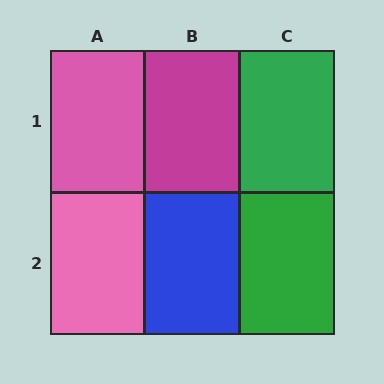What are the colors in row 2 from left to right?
Pink, blue, green.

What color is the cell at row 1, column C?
Green.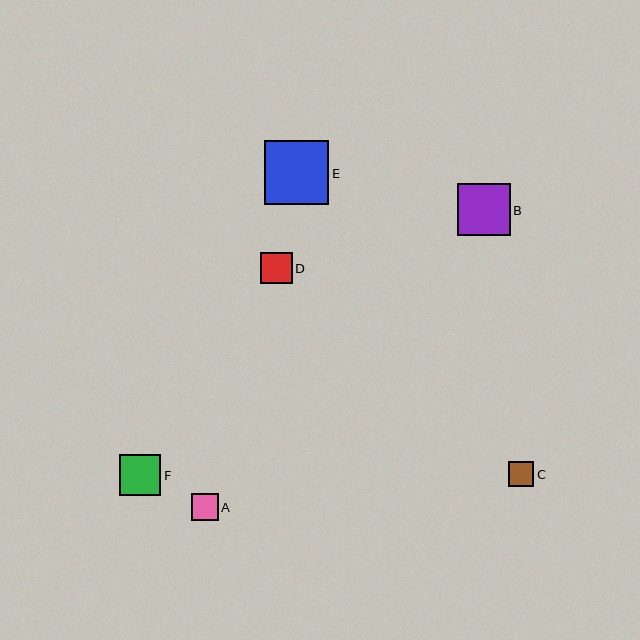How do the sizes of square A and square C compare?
Square A and square C are approximately the same size.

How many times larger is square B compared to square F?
Square B is approximately 1.3 times the size of square F.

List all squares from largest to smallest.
From largest to smallest: E, B, F, D, A, C.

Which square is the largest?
Square E is the largest with a size of approximately 64 pixels.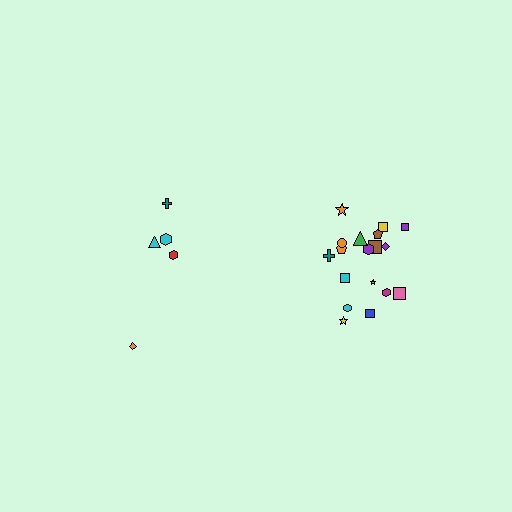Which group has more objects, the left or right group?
The right group.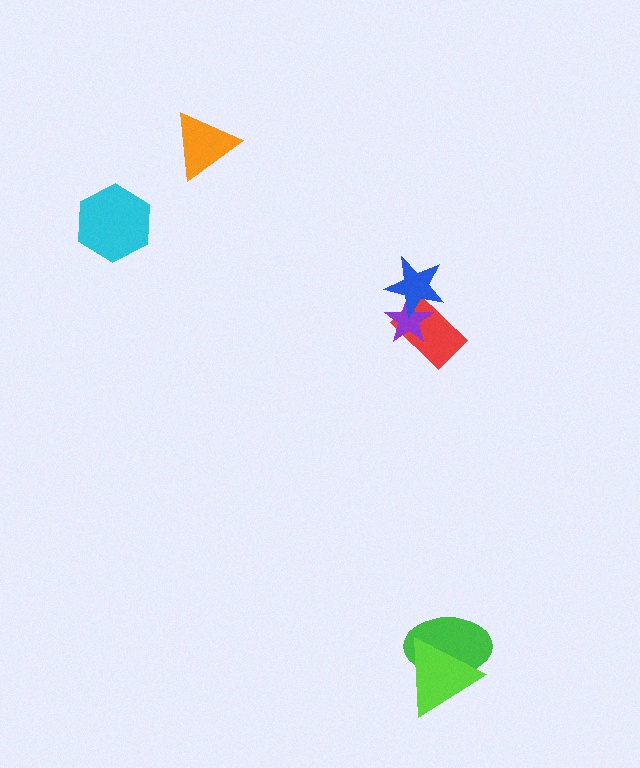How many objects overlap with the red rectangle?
2 objects overlap with the red rectangle.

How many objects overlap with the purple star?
2 objects overlap with the purple star.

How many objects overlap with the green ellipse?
1 object overlaps with the green ellipse.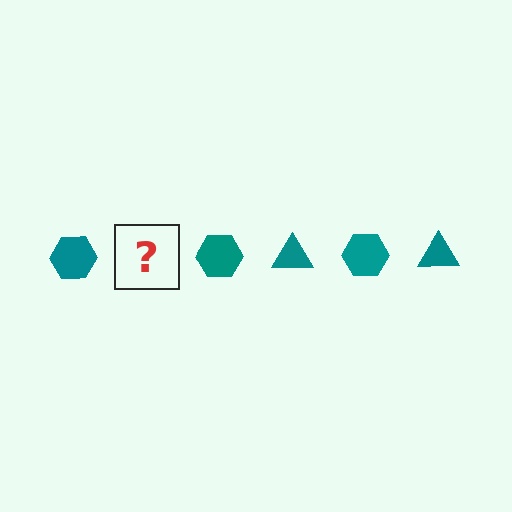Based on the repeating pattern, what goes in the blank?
The blank should be a teal triangle.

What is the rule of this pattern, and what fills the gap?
The rule is that the pattern cycles through hexagon, triangle shapes in teal. The gap should be filled with a teal triangle.